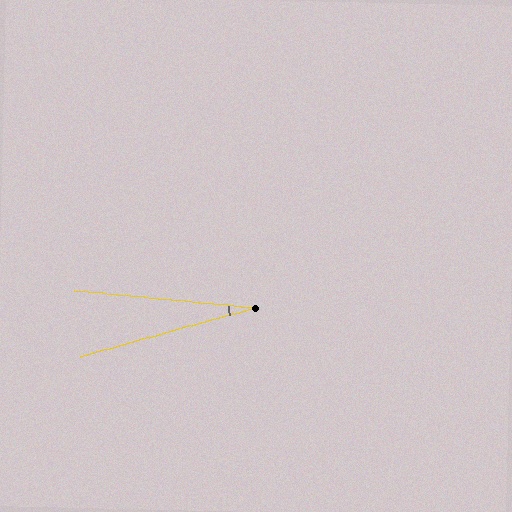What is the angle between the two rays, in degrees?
Approximately 21 degrees.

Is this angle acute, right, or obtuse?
It is acute.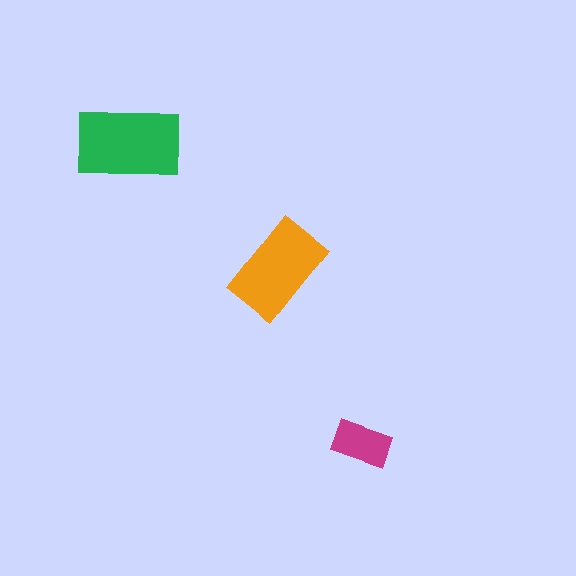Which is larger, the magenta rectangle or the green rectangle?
The green one.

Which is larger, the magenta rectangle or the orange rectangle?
The orange one.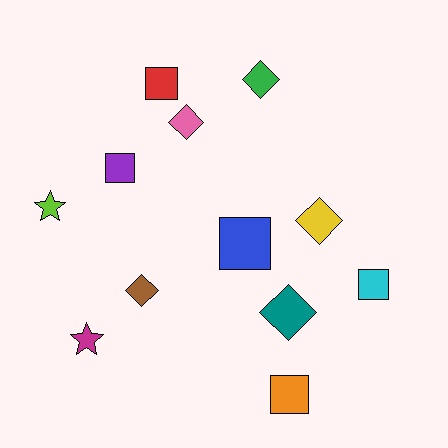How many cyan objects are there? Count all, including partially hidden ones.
There is 1 cyan object.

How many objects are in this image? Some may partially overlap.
There are 12 objects.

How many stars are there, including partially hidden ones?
There are 2 stars.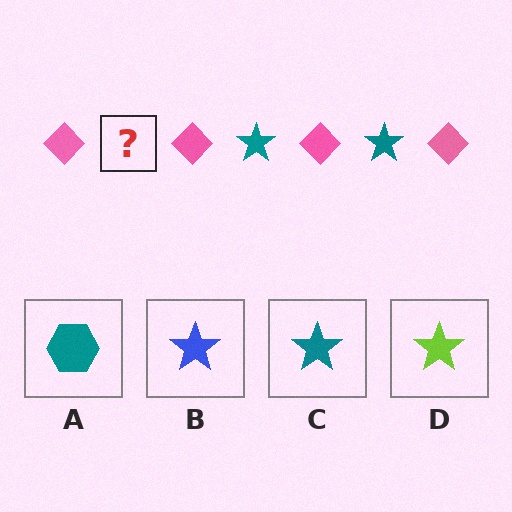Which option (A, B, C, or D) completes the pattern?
C.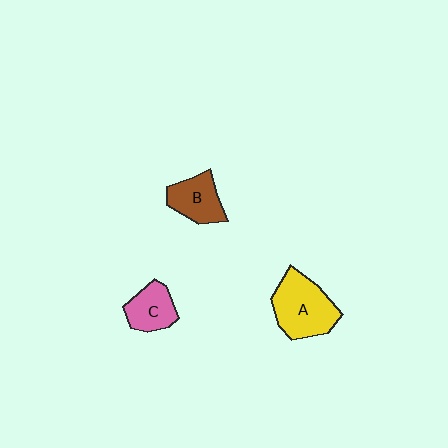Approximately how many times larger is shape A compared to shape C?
Approximately 1.7 times.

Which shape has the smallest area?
Shape C (pink).